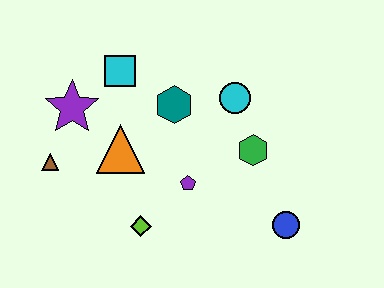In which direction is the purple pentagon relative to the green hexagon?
The purple pentagon is to the left of the green hexagon.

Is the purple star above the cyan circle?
No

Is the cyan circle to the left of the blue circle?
Yes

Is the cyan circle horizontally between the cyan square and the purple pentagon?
No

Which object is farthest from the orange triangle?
The blue circle is farthest from the orange triangle.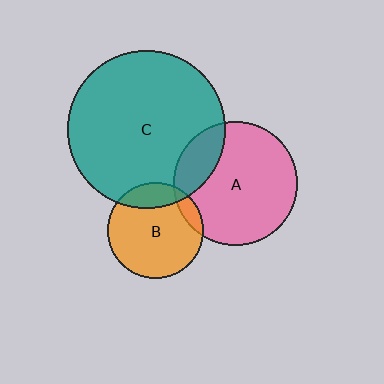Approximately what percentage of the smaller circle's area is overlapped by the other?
Approximately 15%.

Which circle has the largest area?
Circle C (teal).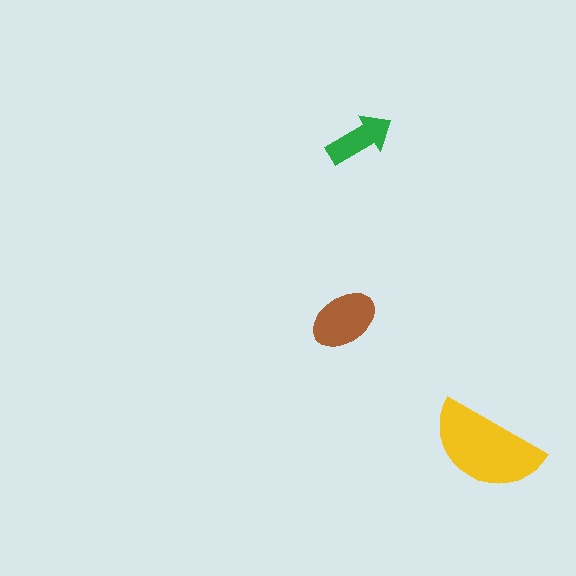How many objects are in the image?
There are 3 objects in the image.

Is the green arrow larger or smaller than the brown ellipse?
Smaller.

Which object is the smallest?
The green arrow.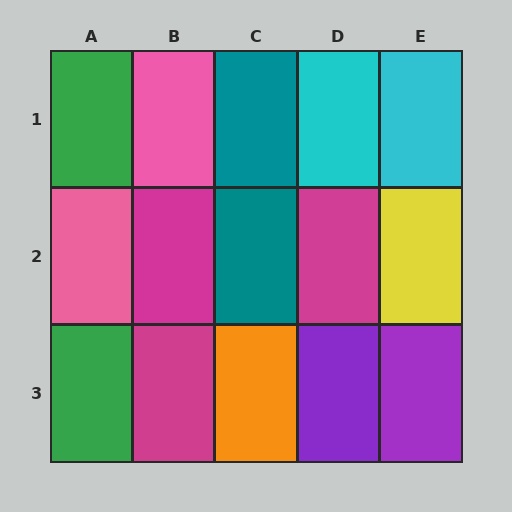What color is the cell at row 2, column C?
Teal.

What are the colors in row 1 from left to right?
Green, pink, teal, cyan, cyan.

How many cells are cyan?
2 cells are cyan.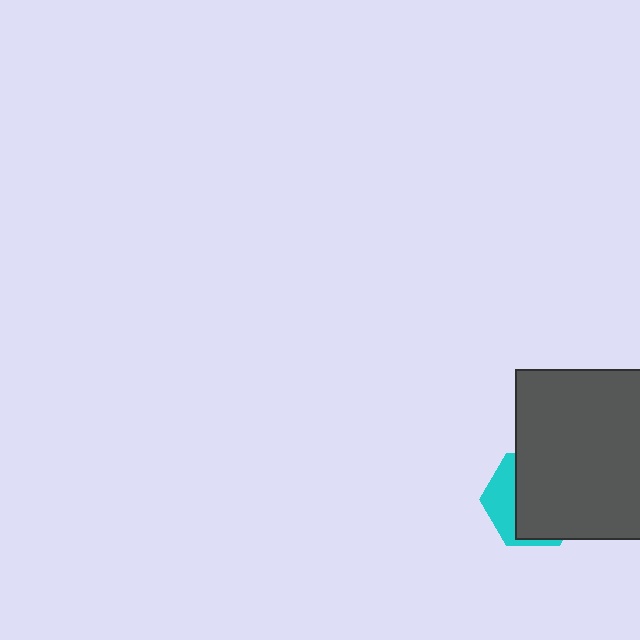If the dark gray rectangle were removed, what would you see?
You would see the complete cyan hexagon.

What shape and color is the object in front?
The object in front is a dark gray rectangle.